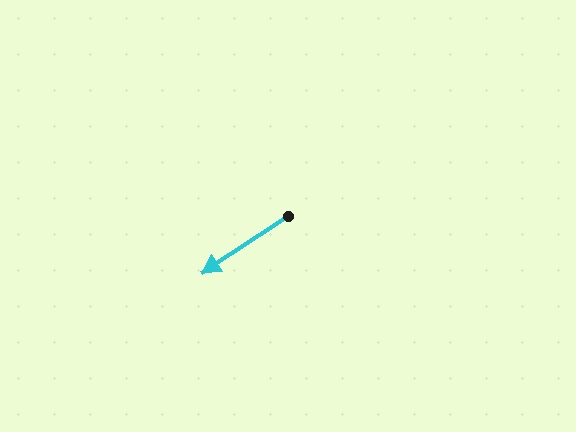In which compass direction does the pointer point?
Southwest.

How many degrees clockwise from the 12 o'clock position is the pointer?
Approximately 237 degrees.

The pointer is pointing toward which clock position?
Roughly 8 o'clock.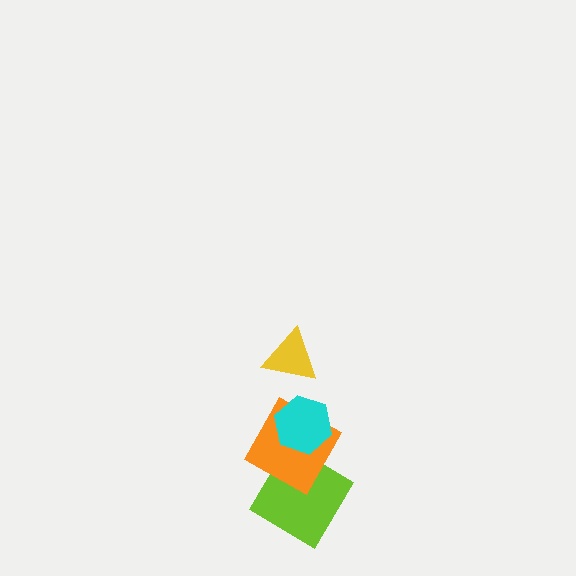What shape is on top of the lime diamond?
The orange square is on top of the lime diamond.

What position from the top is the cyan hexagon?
The cyan hexagon is 2nd from the top.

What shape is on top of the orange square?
The cyan hexagon is on top of the orange square.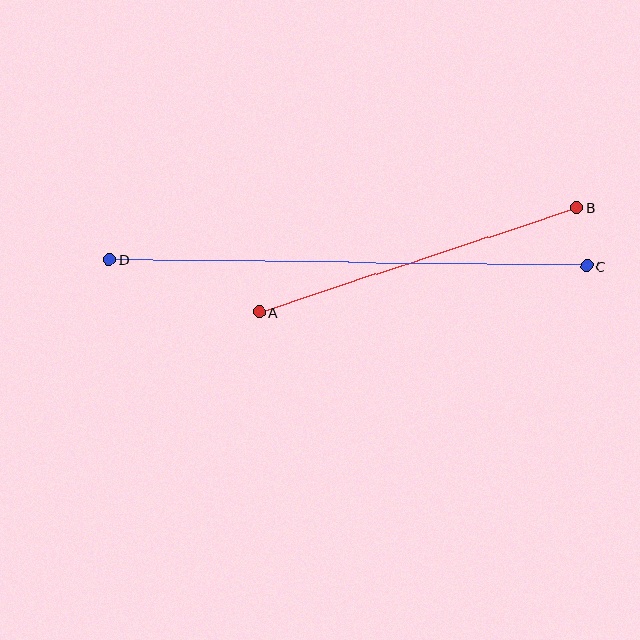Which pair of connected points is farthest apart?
Points C and D are farthest apart.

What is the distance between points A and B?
The distance is approximately 334 pixels.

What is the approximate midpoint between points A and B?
The midpoint is at approximately (418, 260) pixels.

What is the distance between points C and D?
The distance is approximately 477 pixels.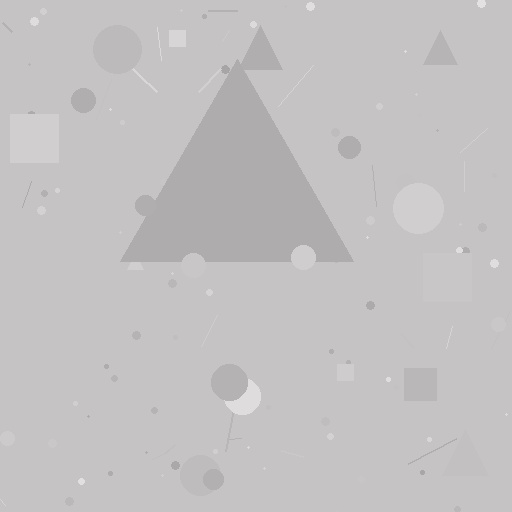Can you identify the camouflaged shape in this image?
The camouflaged shape is a triangle.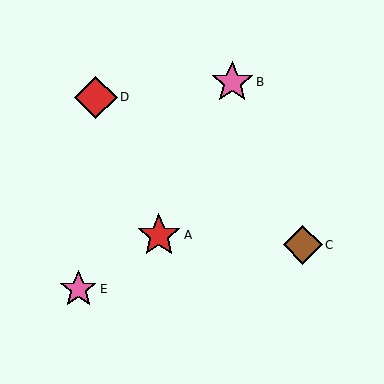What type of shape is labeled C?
Shape C is a brown diamond.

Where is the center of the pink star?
The center of the pink star is at (232, 82).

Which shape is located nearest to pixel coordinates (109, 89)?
The red diamond (labeled D) at (96, 97) is nearest to that location.